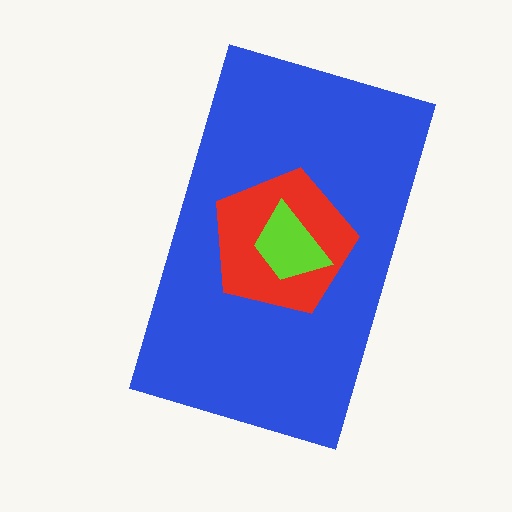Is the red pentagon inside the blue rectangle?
Yes.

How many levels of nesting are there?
3.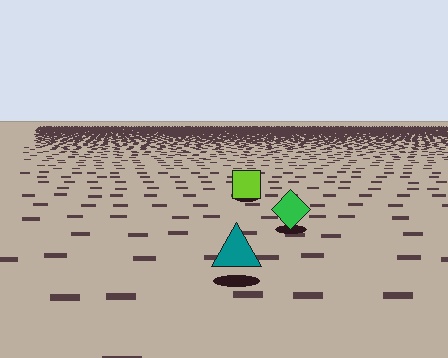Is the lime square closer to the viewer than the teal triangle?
No. The teal triangle is closer — you can tell from the texture gradient: the ground texture is coarser near it.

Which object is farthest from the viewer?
The lime square is farthest from the viewer. It appears smaller and the ground texture around it is denser.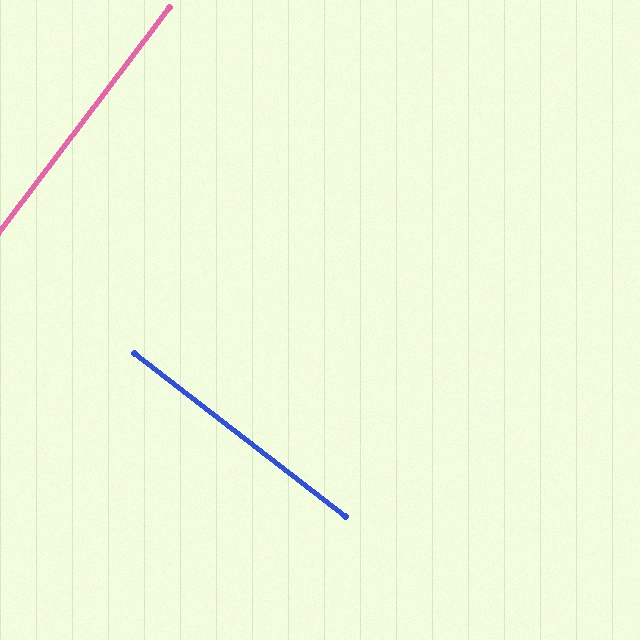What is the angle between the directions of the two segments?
Approximately 90 degrees.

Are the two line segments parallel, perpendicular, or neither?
Perpendicular — they meet at approximately 90°.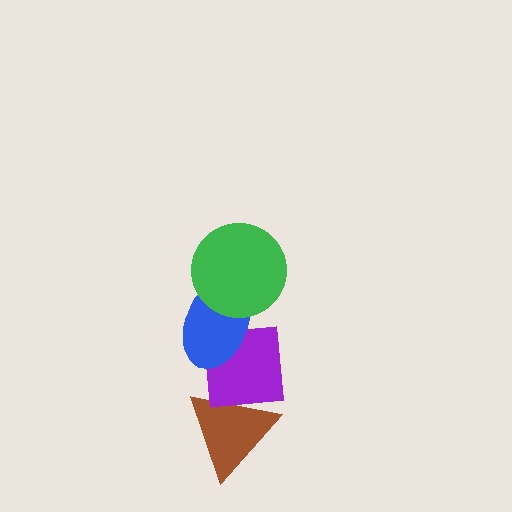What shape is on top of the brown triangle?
The purple square is on top of the brown triangle.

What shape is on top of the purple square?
The blue ellipse is on top of the purple square.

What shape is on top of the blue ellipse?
The green circle is on top of the blue ellipse.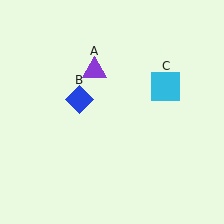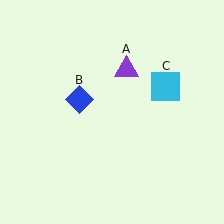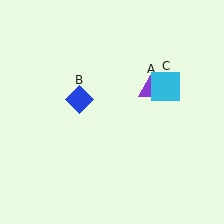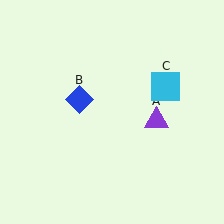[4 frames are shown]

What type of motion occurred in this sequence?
The purple triangle (object A) rotated clockwise around the center of the scene.